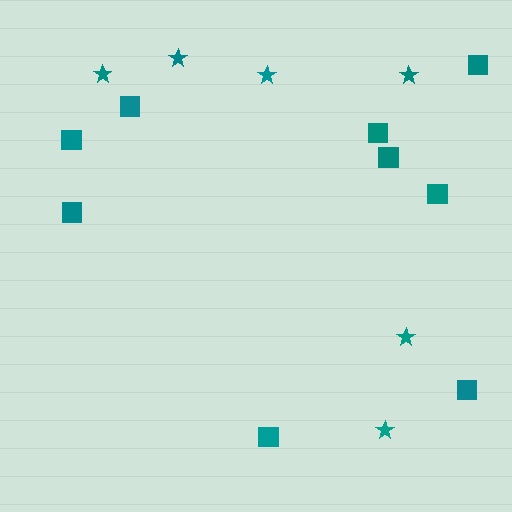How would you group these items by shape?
There are 2 groups: one group of squares (9) and one group of stars (6).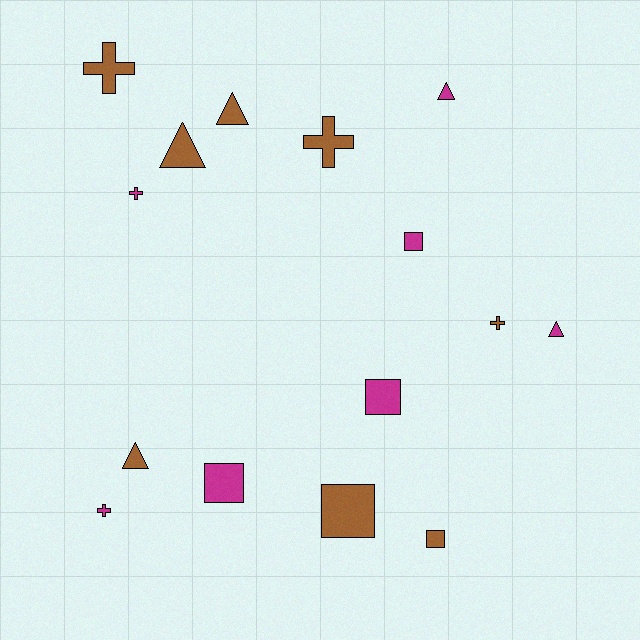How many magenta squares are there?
There are 3 magenta squares.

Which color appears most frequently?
Brown, with 8 objects.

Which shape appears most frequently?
Square, with 5 objects.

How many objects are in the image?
There are 15 objects.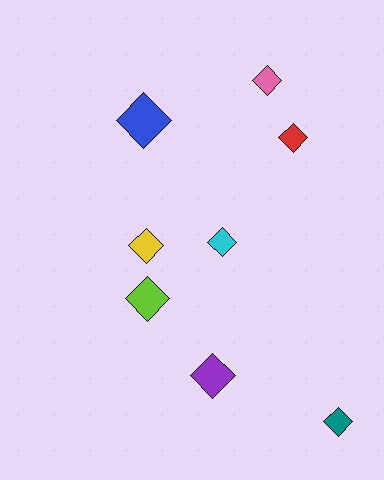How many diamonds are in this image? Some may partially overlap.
There are 8 diamonds.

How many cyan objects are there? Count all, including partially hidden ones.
There is 1 cyan object.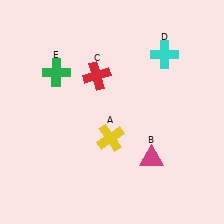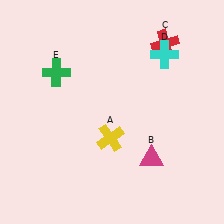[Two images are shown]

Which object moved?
The red cross (C) moved right.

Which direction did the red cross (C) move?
The red cross (C) moved right.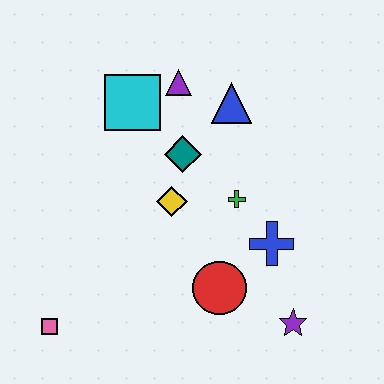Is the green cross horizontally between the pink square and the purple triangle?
No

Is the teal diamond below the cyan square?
Yes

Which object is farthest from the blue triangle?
The pink square is farthest from the blue triangle.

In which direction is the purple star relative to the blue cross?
The purple star is below the blue cross.